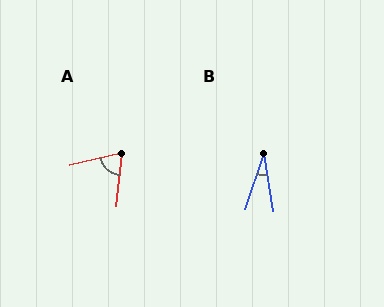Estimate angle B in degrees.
Approximately 27 degrees.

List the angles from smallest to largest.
B (27°), A (72°).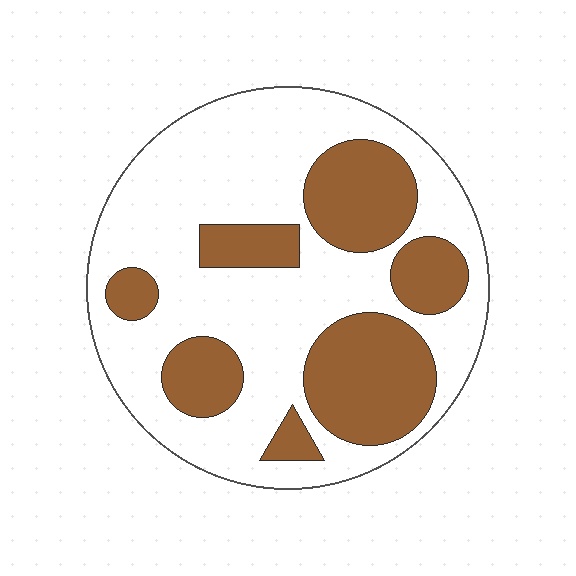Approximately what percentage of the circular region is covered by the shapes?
Approximately 35%.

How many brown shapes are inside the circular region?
7.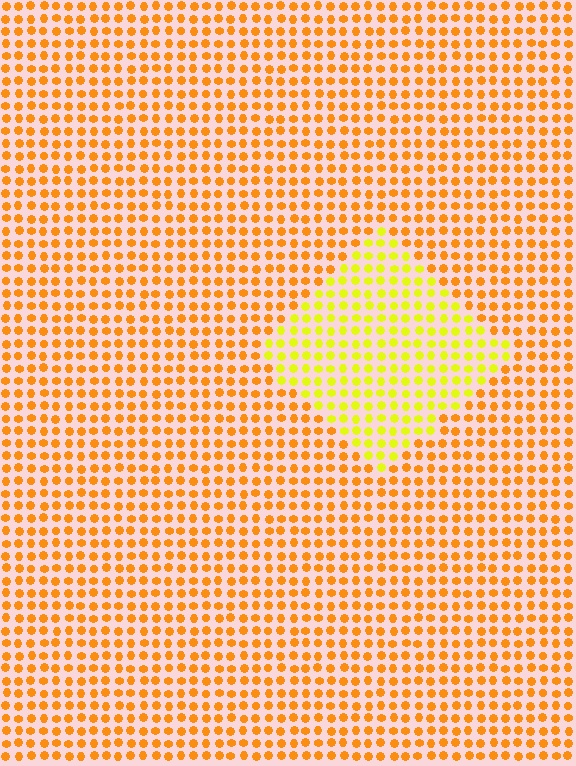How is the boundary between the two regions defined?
The boundary is defined purely by a slight shift in hue (about 34 degrees). Spacing, size, and orientation are identical on both sides.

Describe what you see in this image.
The image is filled with small orange elements in a uniform arrangement. A diamond-shaped region is visible where the elements are tinted to a slightly different hue, forming a subtle color boundary.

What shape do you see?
I see a diamond.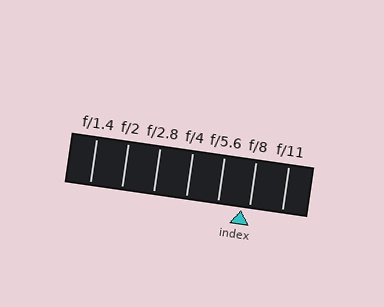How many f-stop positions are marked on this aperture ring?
There are 7 f-stop positions marked.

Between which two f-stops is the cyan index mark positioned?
The index mark is between f/5.6 and f/8.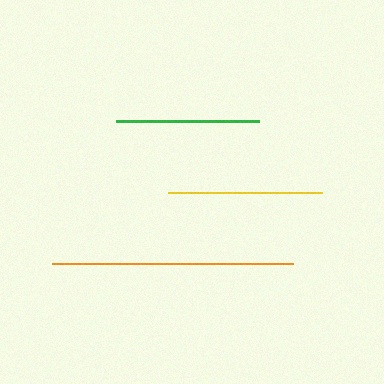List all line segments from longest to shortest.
From longest to shortest: orange, yellow, green.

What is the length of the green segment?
The green segment is approximately 143 pixels long.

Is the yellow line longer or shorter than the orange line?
The orange line is longer than the yellow line.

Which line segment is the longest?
The orange line is the longest at approximately 241 pixels.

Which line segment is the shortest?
The green line is the shortest at approximately 143 pixels.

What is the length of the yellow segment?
The yellow segment is approximately 155 pixels long.